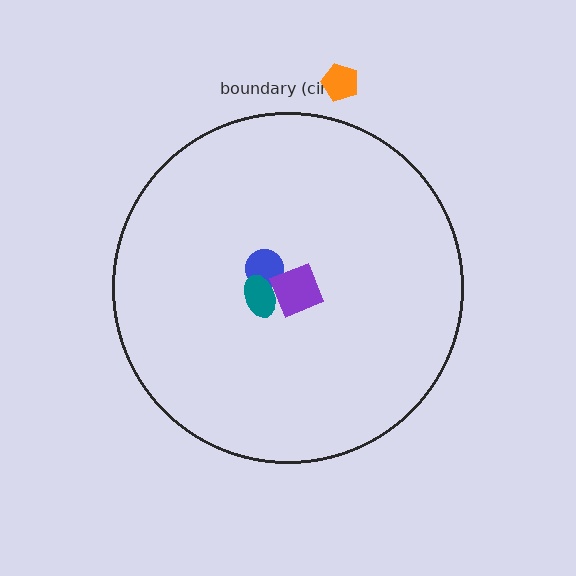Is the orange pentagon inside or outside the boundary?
Outside.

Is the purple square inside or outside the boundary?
Inside.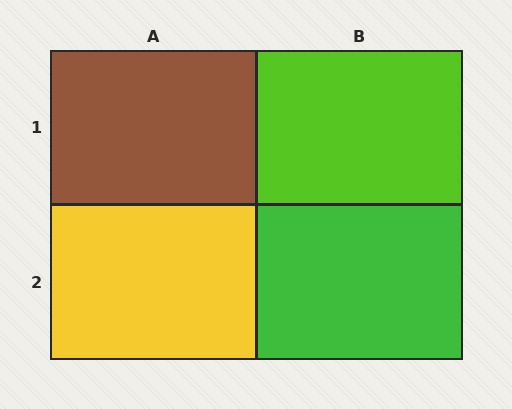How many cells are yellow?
1 cell is yellow.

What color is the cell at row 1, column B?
Lime.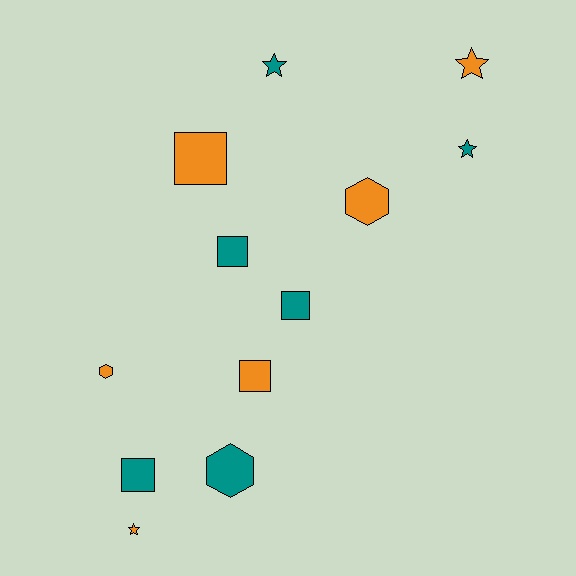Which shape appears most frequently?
Square, with 5 objects.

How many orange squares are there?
There are 2 orange squares.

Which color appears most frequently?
Orange, with 6 objects.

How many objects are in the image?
There are 12 objects.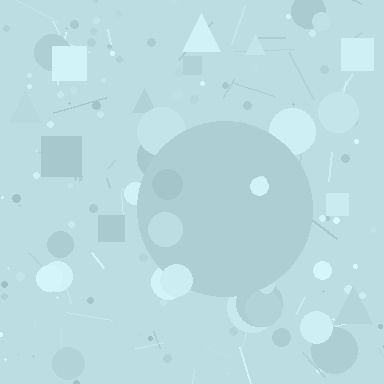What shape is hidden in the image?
A circle is hidden in the image.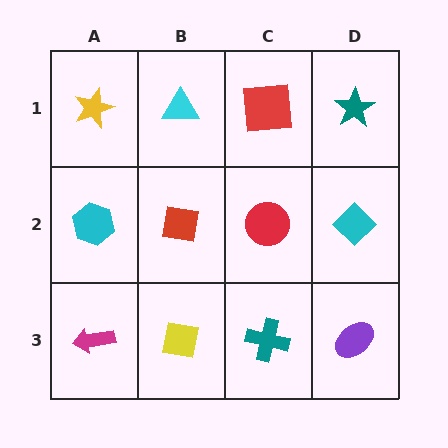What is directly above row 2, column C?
A red square.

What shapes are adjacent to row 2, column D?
A teal star (row 1, column D), a purple ellipse (row 3, column D), a red circle (row 2, column C).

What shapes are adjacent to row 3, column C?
A red circle (row 2, column C), a yellow square (row 3, column B), a purple ellipse (row 3, column D).